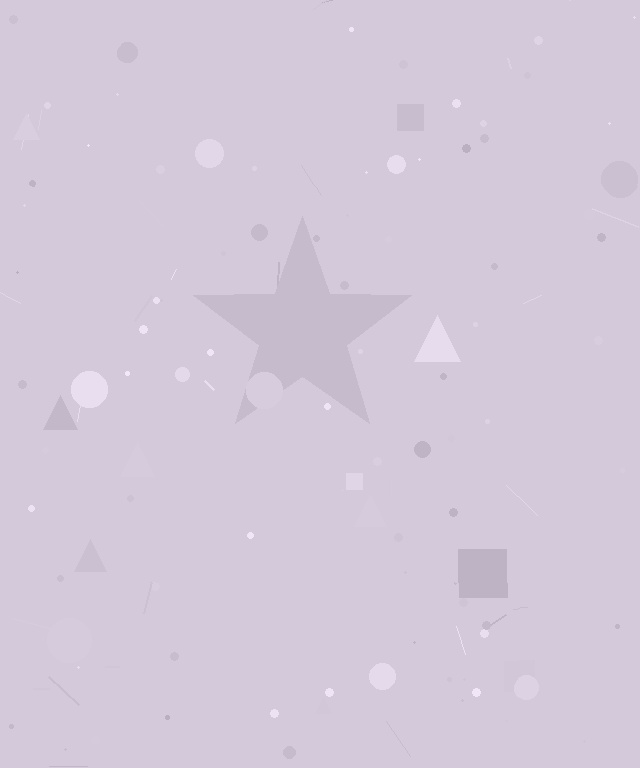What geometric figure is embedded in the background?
A star is embedded in the background.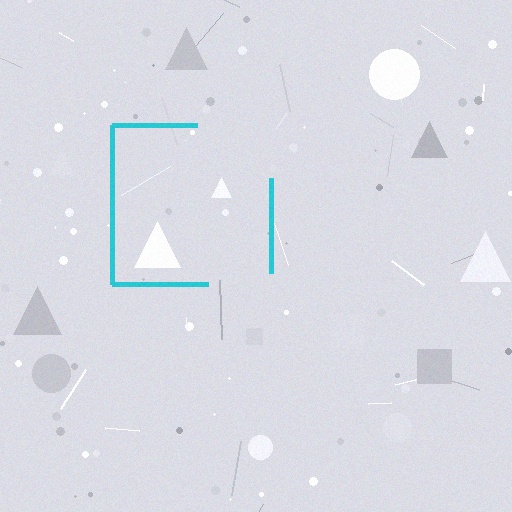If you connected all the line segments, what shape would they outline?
They would outline a square.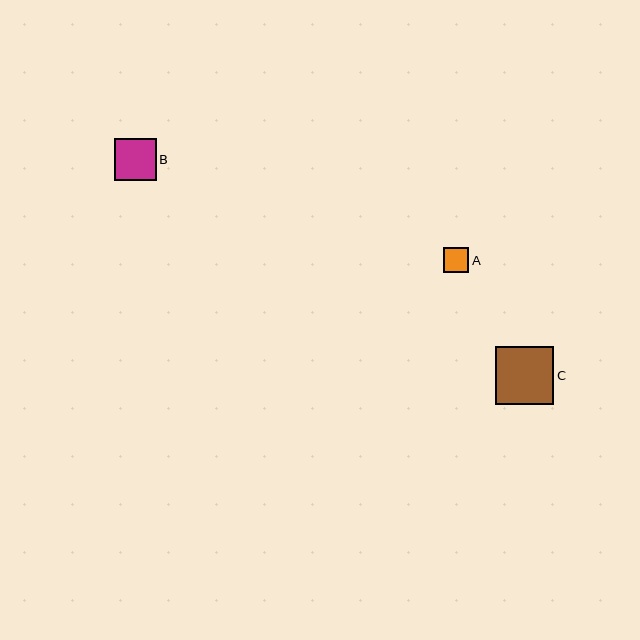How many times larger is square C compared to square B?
Square C is approximately 1.4 times the size of square B.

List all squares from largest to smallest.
From largest to smallest: C, B, A.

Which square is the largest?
Square C is the largest with a size of approximately 58 pixels.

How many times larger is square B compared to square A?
Square B is approximately 1.7 times the size of square A.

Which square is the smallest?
Square A is the smallest with a size of approximately 25 pixels.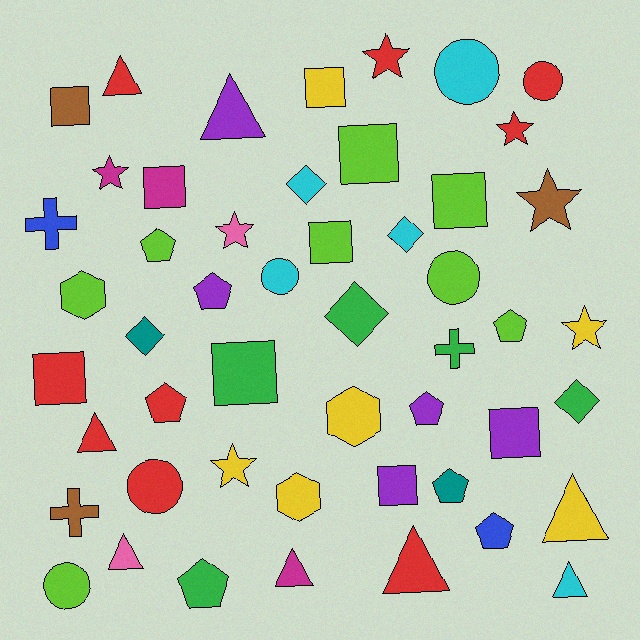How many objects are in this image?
There are 50 objects.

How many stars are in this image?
There are 7 stars.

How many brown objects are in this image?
There are 3 brown objects.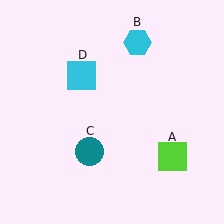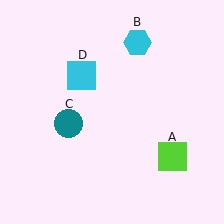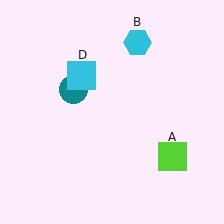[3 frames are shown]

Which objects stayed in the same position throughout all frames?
Lime square (object A) and cyan hexagon (object B) and cyan square (object D) remained stationary.